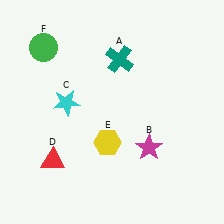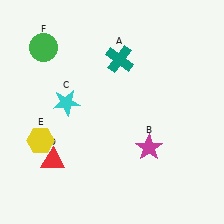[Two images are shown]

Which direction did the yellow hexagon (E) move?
The yellow hexagon (E) moved left.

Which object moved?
The yellow hexagon (E) moved left.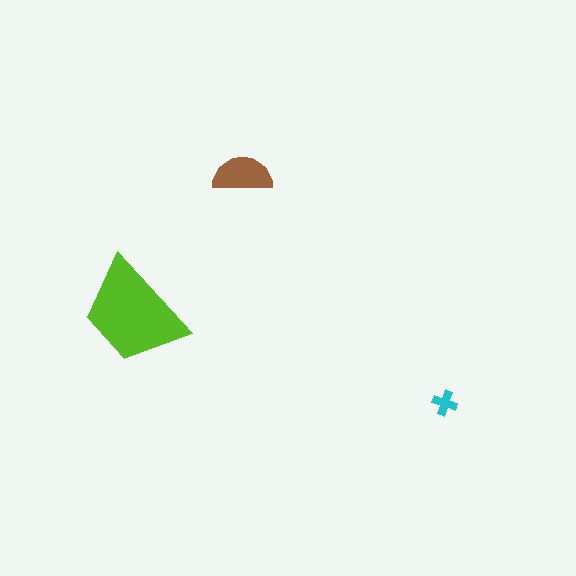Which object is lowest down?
The cyan cross is bottommost.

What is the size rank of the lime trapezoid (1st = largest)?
1st.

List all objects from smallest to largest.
The cyan cross, the brown semicircle, the lime trapezoid.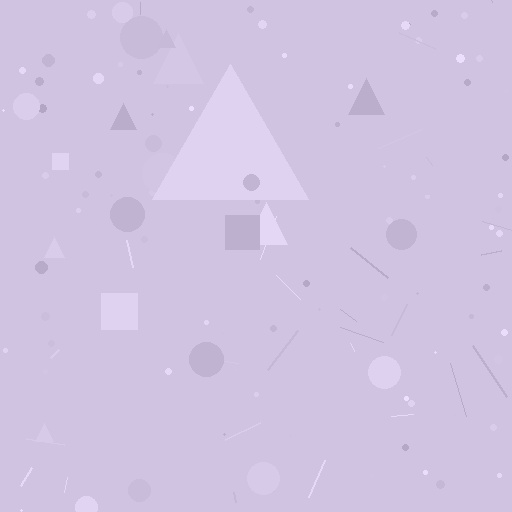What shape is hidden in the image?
A triangle is hidden in the image.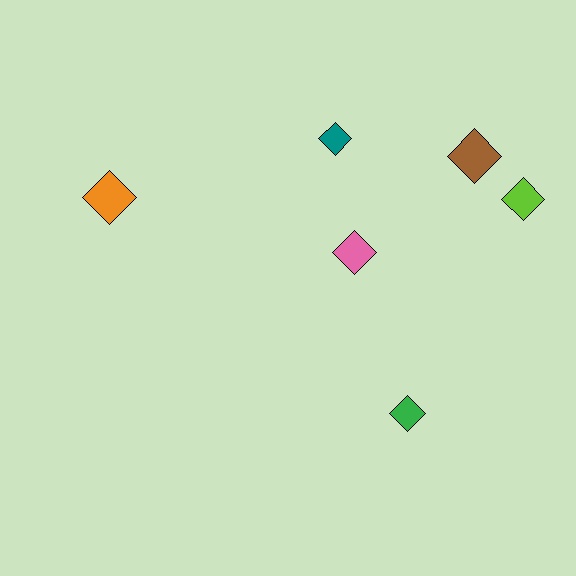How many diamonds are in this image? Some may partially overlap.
There are 6 diamonds.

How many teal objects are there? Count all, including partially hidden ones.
There is 1 teal object.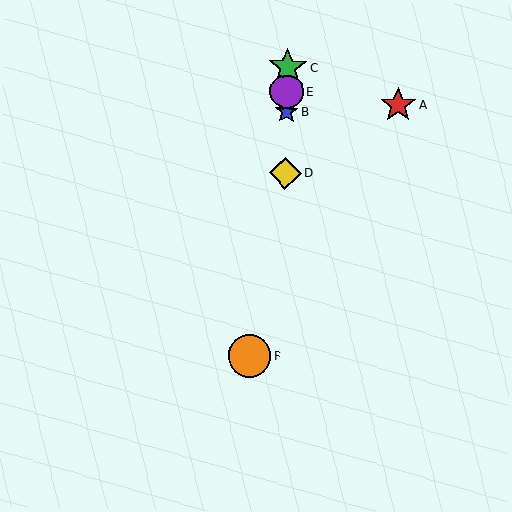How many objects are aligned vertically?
4 objects (B, C, D, E) are aligned vertically.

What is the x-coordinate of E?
Object E is at x≈287.